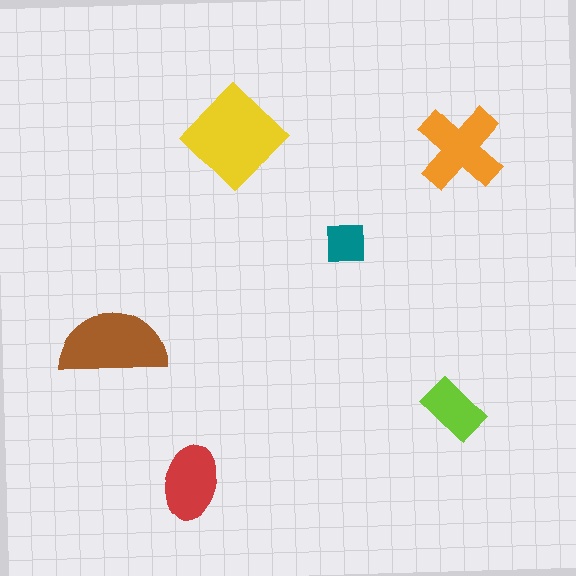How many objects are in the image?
There are 6 objects in the image.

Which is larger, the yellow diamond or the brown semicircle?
The yellow diamond.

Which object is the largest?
The yellow diamond.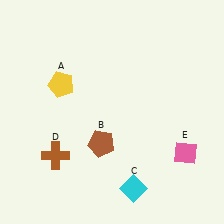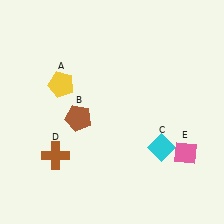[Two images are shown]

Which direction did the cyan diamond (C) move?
The cyan diamond (C) moved up.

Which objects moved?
The objects that moved are: the brown pentagon (B), the cyan diamond (C).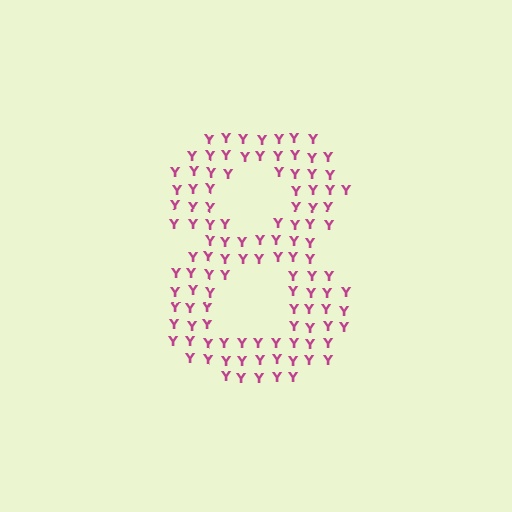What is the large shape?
The large shape is the digit 8.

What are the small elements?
The small elements are letter Y's.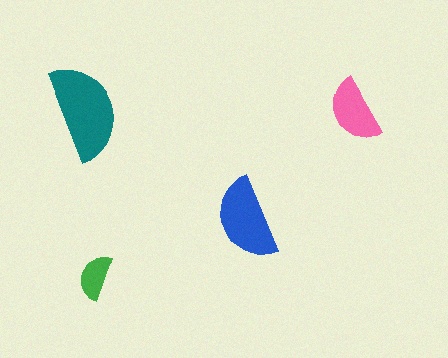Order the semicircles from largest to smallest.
the teal one, the blue one, the pink one, the green one.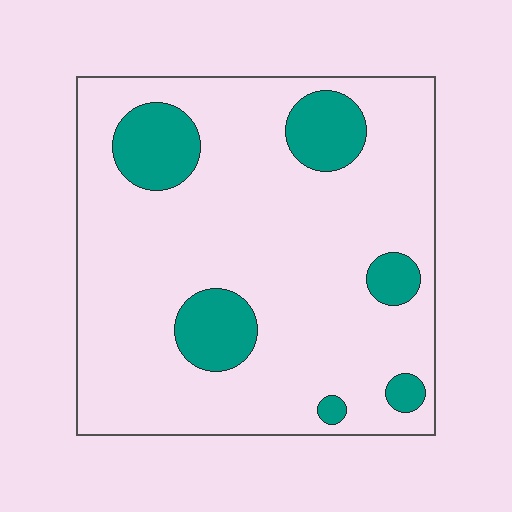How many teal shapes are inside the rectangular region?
6.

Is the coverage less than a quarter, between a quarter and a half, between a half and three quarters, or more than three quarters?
Less than a quarter.